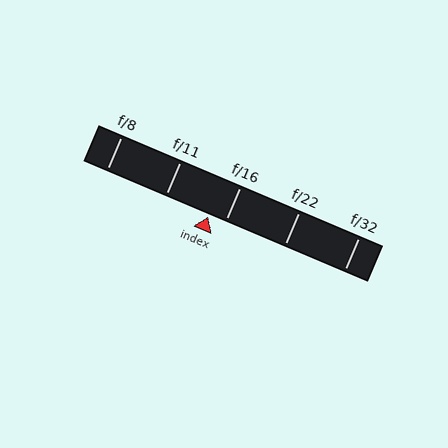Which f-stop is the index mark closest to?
The index mark is closest to f/16.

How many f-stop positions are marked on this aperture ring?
There are 5 f-stop positions marked.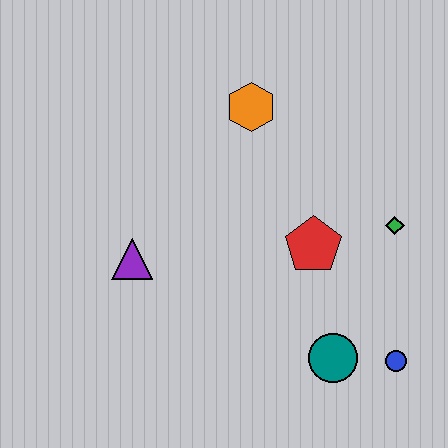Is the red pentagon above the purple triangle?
Yes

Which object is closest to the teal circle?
The blue circle is closest to the teal circle.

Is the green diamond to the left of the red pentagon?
No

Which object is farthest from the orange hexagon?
The blue circle is farthest from the orange hexagon.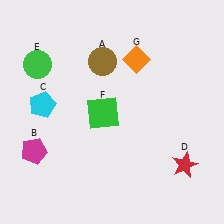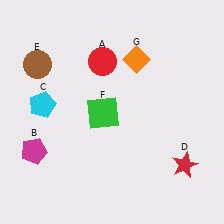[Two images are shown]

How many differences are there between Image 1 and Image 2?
There are 2 differences between the two images.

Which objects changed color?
A changed from brown to red. E changed from green to brown.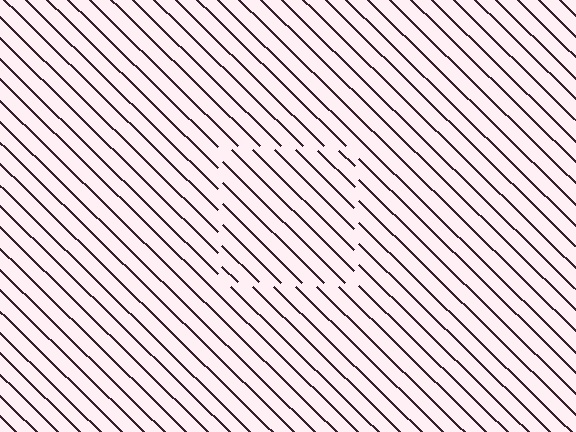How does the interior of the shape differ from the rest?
The interior of the shape contains the same grating, shifted by half a period — the contour is defined by the phase discontinuity where line-ends from the inner and outer gratings abut.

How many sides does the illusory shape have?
4 sides — the line-ends trace a square.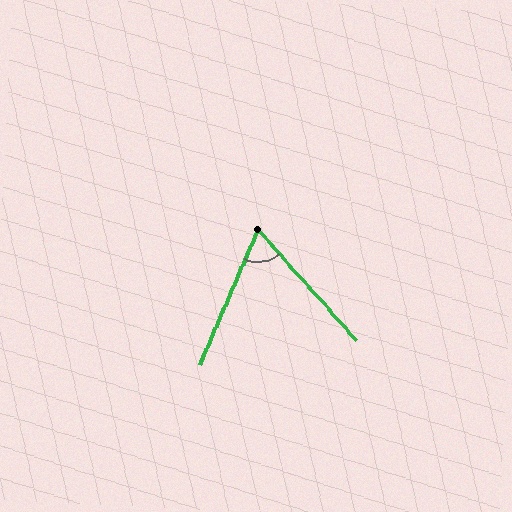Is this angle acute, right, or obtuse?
It is acute.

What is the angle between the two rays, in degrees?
Approximately 65 degrees.